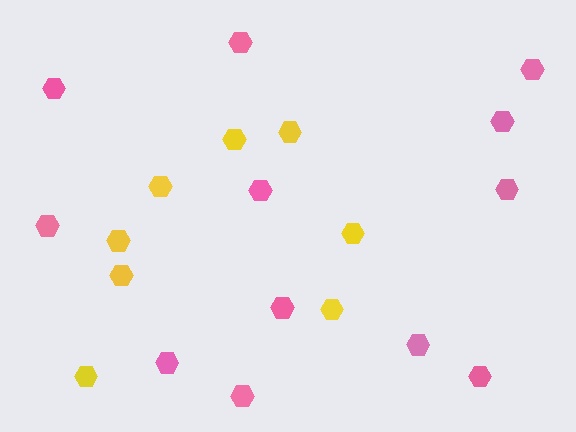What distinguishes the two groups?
There are 2 groups: one group of pink hexagons (12) and one group of yellow hexagons (8).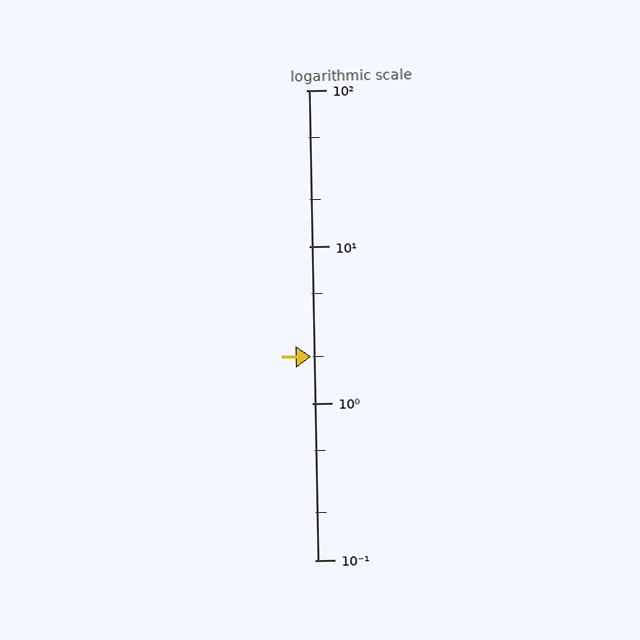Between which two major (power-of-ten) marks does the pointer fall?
The pointer is between 1 and 10.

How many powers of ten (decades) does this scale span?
The scale spans 3 decades, from 0.1 to 100.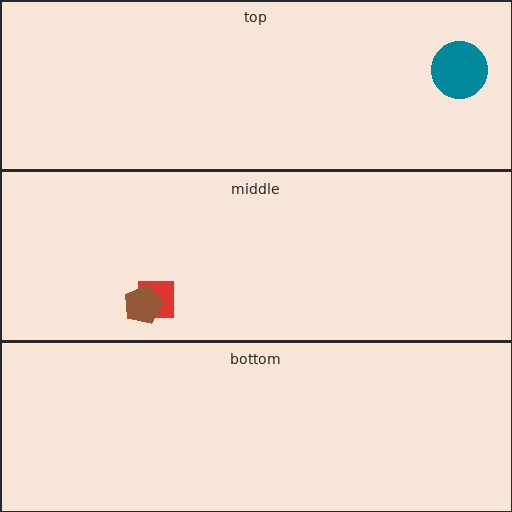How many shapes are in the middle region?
2.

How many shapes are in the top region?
1.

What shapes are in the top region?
The teal circle.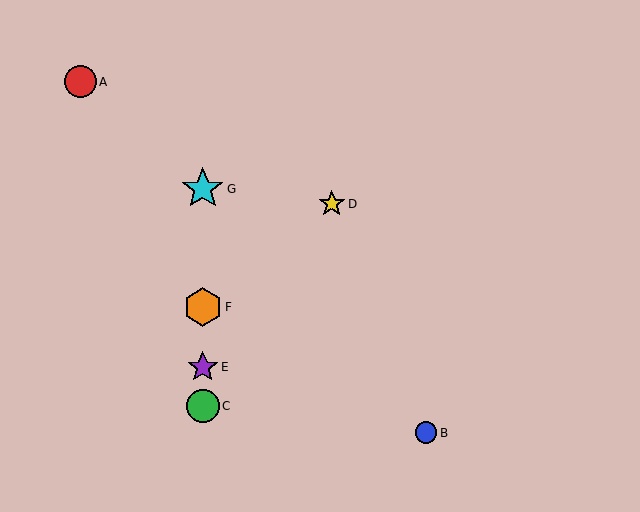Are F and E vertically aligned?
Yes, both are at x≈203.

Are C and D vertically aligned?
No, C is at x≈203 and D is at x≈332.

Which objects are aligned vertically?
Objects C, E, F, G are aligned vertically.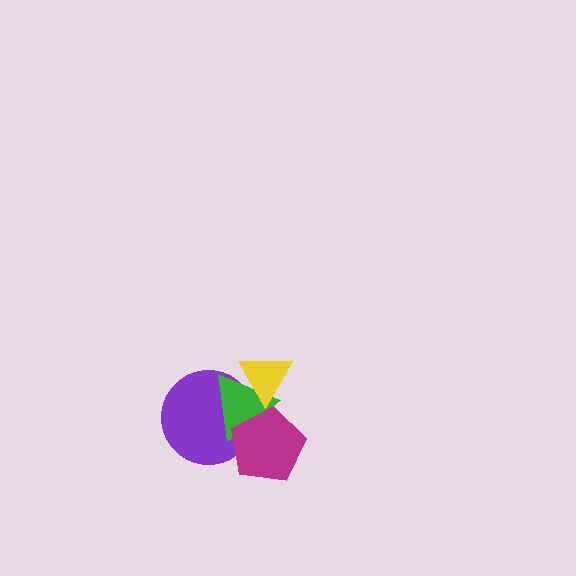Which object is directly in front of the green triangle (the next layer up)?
The magenta pentagon is directly in front of the green triangle.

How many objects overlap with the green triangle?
3 objects overlap with the green triangle.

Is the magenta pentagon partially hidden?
No, no other shape covers it.